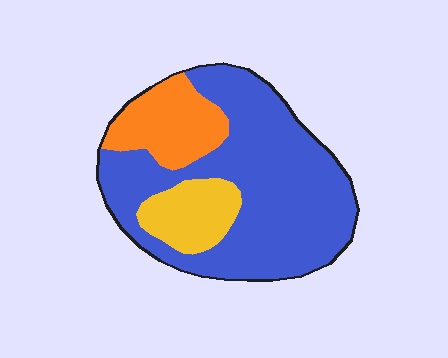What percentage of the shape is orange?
Orange takes up about one sixth (1/6) of the shape.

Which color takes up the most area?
Blue, at roughly 70%.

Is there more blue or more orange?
Blue.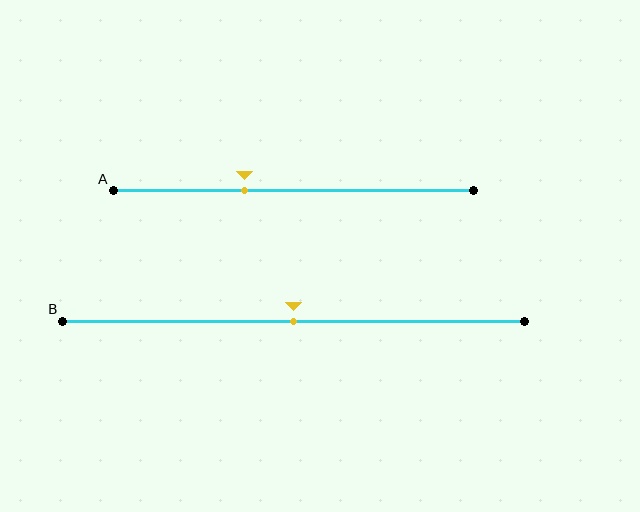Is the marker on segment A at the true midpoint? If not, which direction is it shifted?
No, the marker on segment A is shifted to the left by about 14% of the segment length.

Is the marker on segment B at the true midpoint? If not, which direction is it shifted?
Yes, the marker on segment B is at the true midpoint.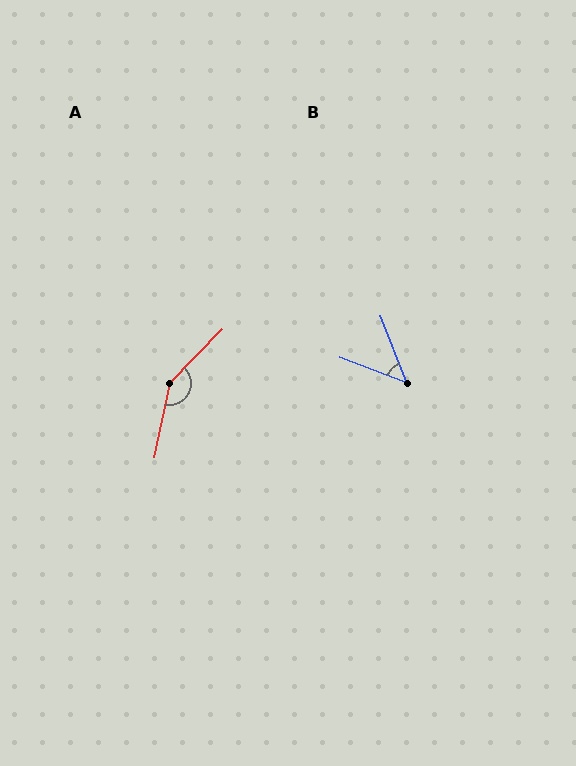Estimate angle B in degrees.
Approximately 48 degrees.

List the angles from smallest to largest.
B (48°), A (147°).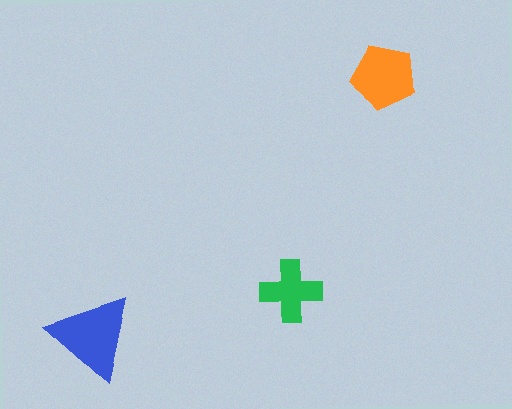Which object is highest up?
The orange pentagon is topmost.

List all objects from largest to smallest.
The blue triangle, the orange pentagon, the green cross.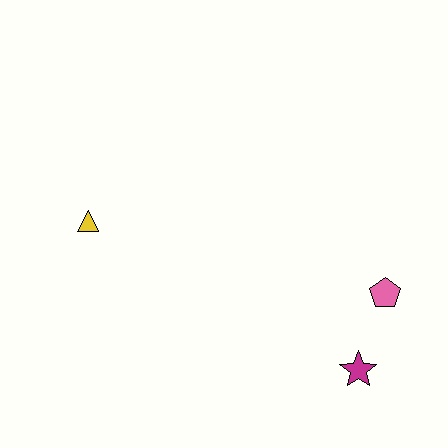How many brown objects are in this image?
There are no brown objects.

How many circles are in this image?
There are no circles.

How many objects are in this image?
There are 3 objects.